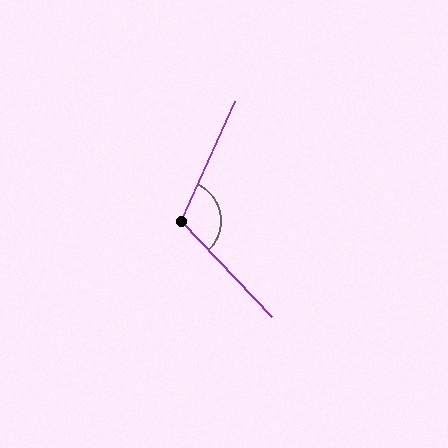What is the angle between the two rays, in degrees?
Approximately 112 degrees.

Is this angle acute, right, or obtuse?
It is obtuse.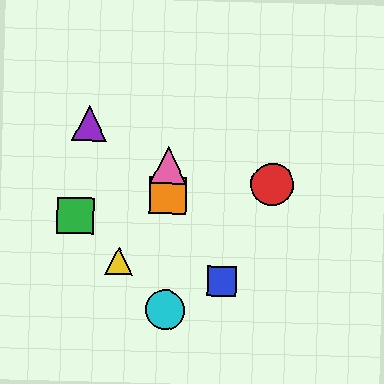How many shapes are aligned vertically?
3 shapes (the orange square, the cyan circle, the pink triangle) are aligned vertically.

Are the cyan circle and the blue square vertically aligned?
No, the cyan circle is at x≈165 and the blue square is at x≈222.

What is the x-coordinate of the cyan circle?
The cyan circle is at x≈165.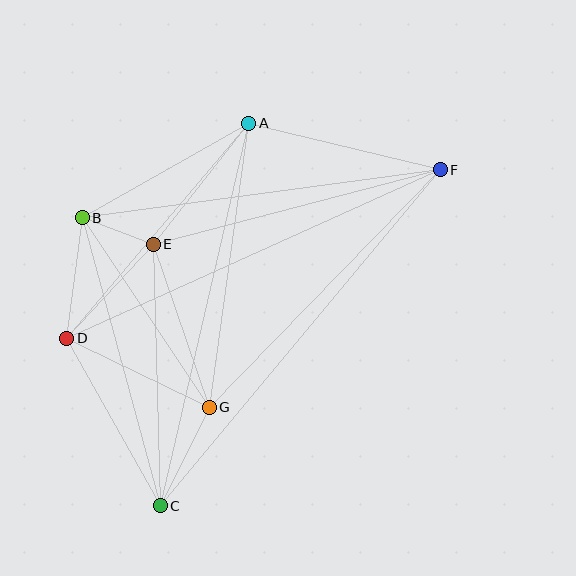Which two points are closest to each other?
Points B and E are closest to each other.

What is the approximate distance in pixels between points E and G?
The distance between E and G is approximately 172 pixels.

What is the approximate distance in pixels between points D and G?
The distance between D and G is approximately 158 pixels.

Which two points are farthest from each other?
Points C and F are farthest from each other.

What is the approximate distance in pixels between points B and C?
The distance between B and C is approximately 298 pixels.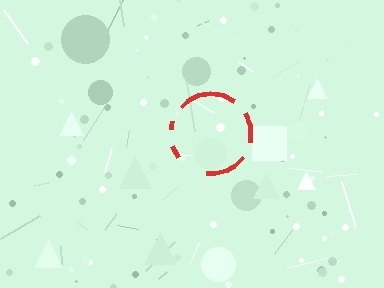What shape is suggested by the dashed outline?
The dashed outline suggests a circle.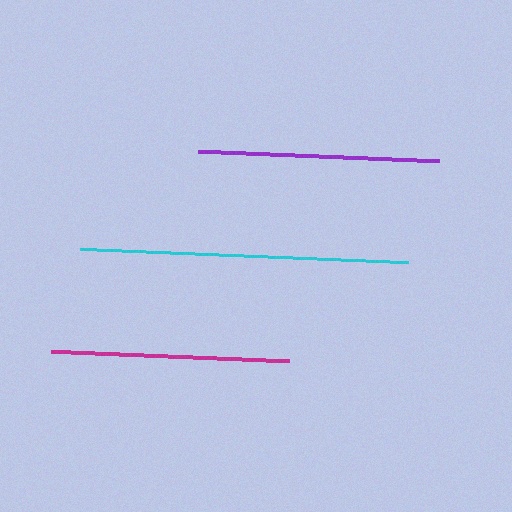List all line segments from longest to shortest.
From longest to shortest: cyan, purple, magenta.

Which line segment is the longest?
The cyan line is the longest at approximately 328 pixels.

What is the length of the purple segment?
The purple segment is approximately 241 pixels long.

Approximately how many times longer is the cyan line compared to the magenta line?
The cyan line is approximately 1.4 times the length of the magenta line.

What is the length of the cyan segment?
The cyan segment is approximately 328 pixels long.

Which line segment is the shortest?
The magenta line is the shortest at approximately 238 pixels.